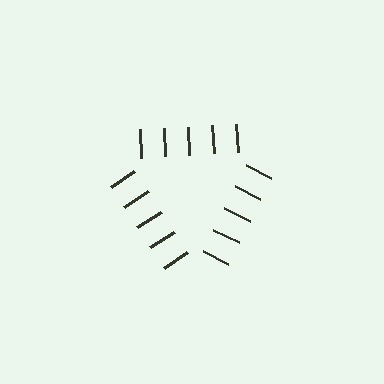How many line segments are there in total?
15 — 5 along each of the 3 edges.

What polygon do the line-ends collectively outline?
An illusory triangle — the line segments terminate on its edges but no continuous stroke is drawn.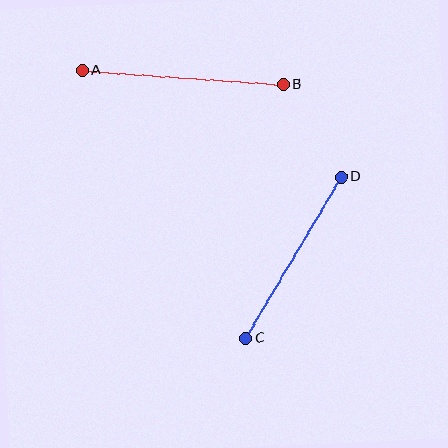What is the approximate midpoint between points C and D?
The midpoint is at approximately (294, 258) pixels.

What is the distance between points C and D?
The distance is approximately 187 pixels.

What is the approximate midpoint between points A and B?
The midpoint is at approximately (183, 77) pixels.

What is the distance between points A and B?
The distance is approximately 202 pixels.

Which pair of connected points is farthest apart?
Points A and B are farthest apart.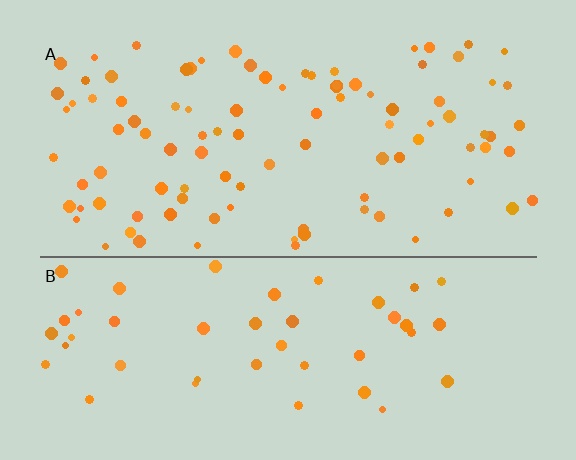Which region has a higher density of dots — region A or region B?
A (the top).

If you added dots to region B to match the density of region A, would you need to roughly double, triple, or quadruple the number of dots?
Approximately double.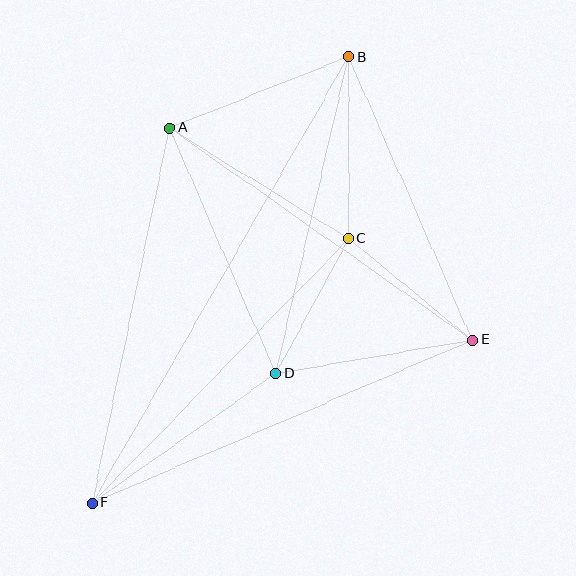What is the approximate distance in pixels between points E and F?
The distance between E and F is approximately 414 pixels.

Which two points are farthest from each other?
Points B and F are farthest from each other.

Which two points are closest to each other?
Points C and D are closest to each other.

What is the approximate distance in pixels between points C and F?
The distance between C and F is approximately 368 pixels.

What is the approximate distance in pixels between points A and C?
The distance between A and C is approximately 210 pixels.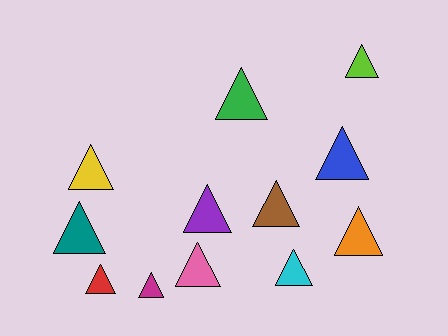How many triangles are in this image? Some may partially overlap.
There are 12 triangles.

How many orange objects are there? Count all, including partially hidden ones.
There is 1 orange object.